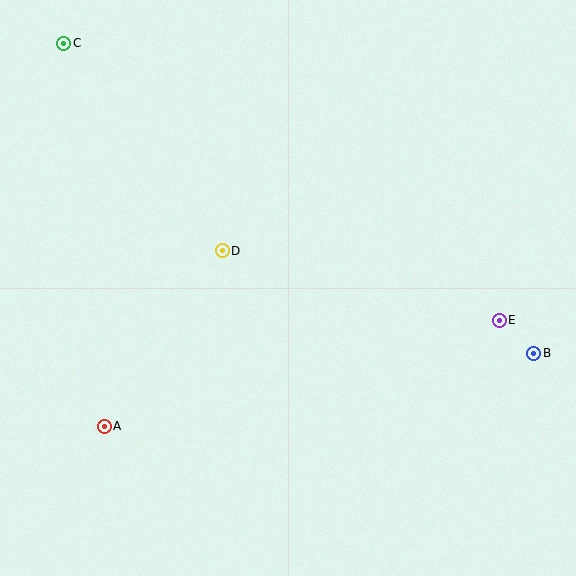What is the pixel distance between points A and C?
The distance between A and C is 385 pixels.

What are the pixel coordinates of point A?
Point A is at (104, 426).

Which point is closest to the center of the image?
Point D at (222, 251) is closest to the center.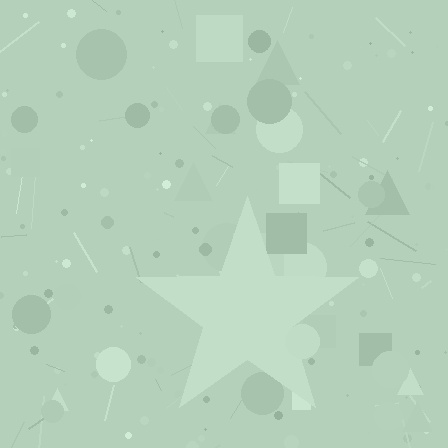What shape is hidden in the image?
A star is hidden in the image.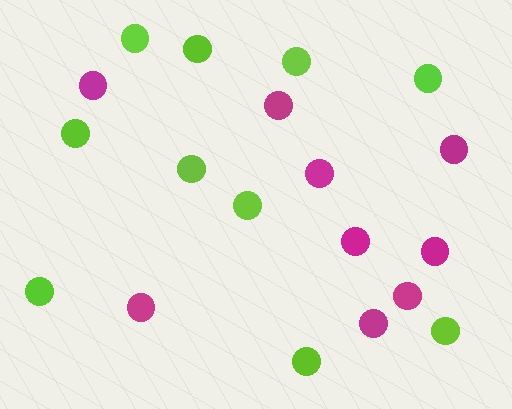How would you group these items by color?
There are 2 groups: one group of magenta circles (9) and one group of lime circles (10).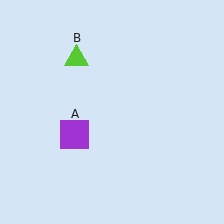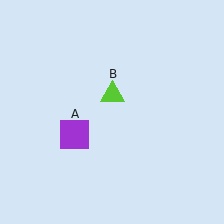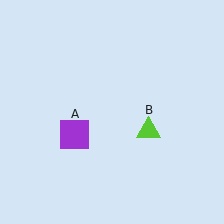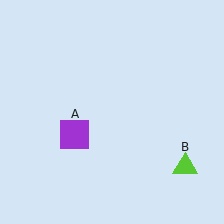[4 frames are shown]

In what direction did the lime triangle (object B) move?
The lime triangle (object B) moved down and to the right.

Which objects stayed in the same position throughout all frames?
Purple square (object A) remained stationary.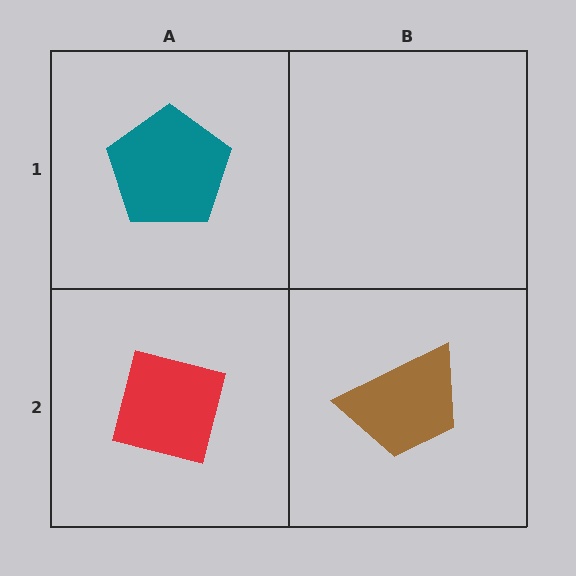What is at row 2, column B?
A brown trapezoid.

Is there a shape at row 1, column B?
No, that cell is empty.